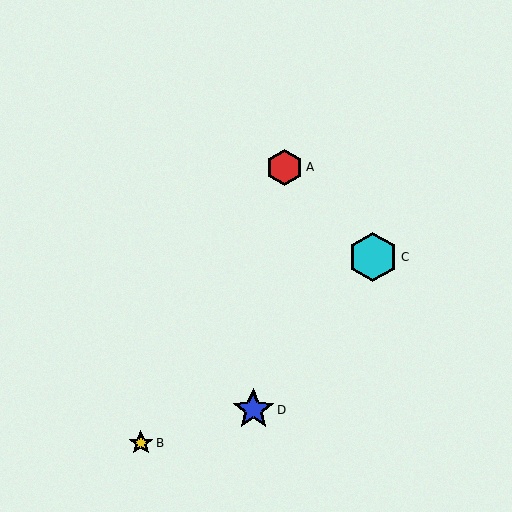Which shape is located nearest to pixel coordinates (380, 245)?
The cyan hexagon (labeled C) at (373, 257) is nearest to that location.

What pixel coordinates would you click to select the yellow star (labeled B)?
Click at (141, 443) to select the yellow star B.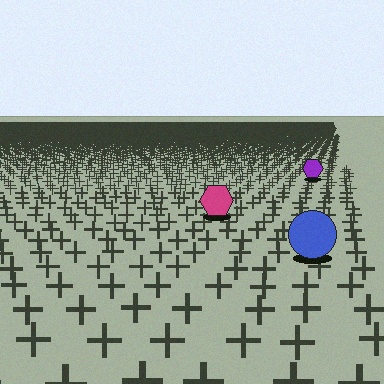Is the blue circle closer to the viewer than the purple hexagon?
Yes. The blue circle is closer — you can tell from the texture gradient: the ground texture is coarser near it.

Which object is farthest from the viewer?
The purple hexagon is farthest from the viewer. It appears smaller and the ground texture around it is denser.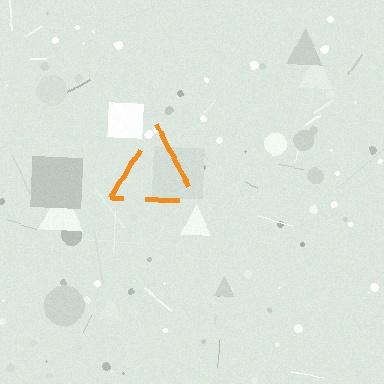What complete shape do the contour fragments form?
The contour fragments form a triangle.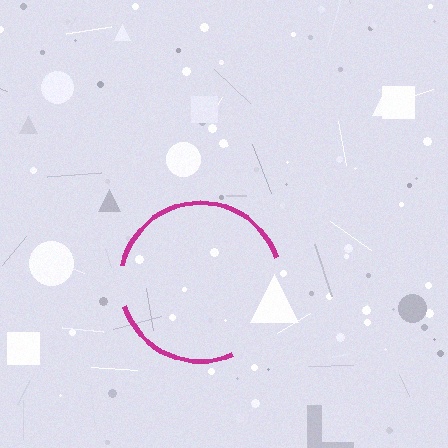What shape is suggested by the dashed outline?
The dashed outline suggests a circle.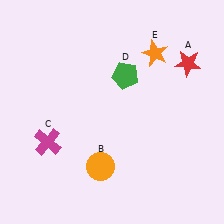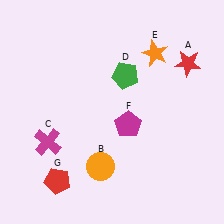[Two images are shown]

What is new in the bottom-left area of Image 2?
A red pentagon (G) was added in the bottom-left area of Image 2.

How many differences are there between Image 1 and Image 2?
There are 2 differences between the two images.